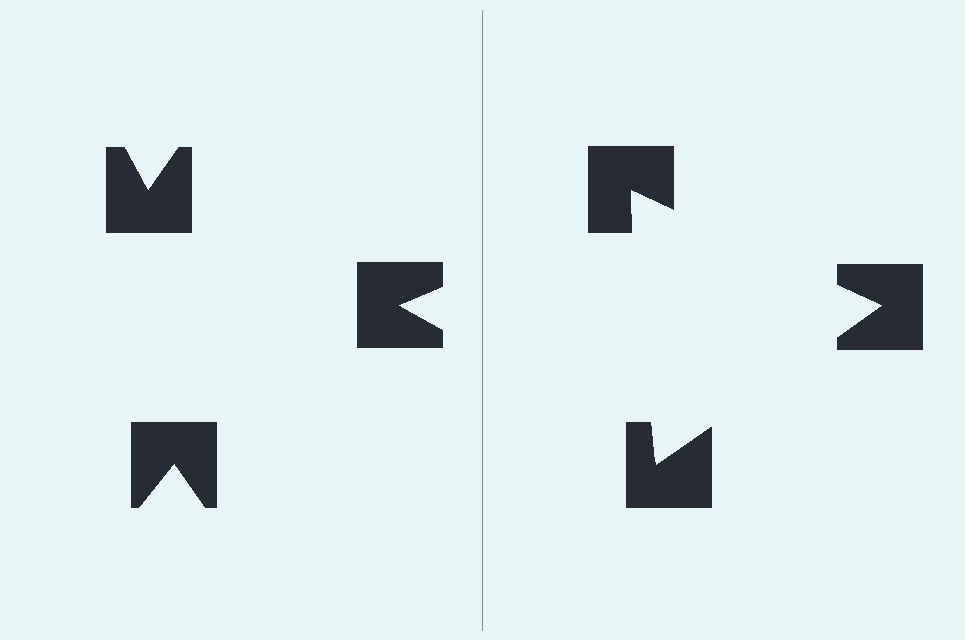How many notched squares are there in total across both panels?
6 — 3 on each side.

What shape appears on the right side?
An illusory triangle.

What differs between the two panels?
The notched squares are positioned identically on both sides; only the wedge orientations differ. On the right they align to a triangle; on the left they are misaligned.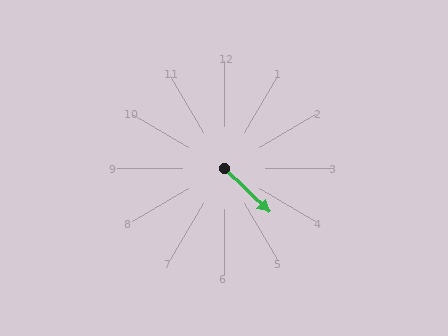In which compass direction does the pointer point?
Southeast.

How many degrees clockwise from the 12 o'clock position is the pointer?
Approximately 134 degrees.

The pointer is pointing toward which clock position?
Roughly 4 o'clock.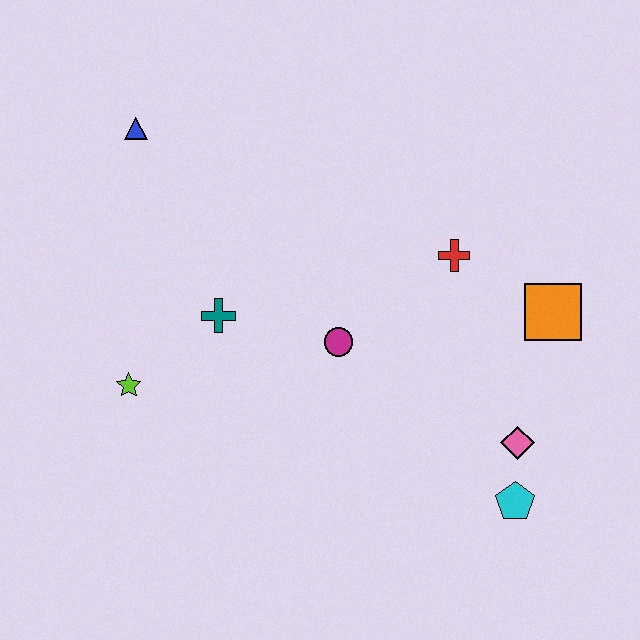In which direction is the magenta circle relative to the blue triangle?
The magenta circle is below the blue triangle.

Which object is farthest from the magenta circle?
The blue triangle is farthest from the magenta circle.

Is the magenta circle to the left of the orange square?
Yes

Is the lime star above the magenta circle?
No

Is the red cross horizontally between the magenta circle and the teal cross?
No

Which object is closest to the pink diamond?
The cyan pentagon is closest to the pink diamond.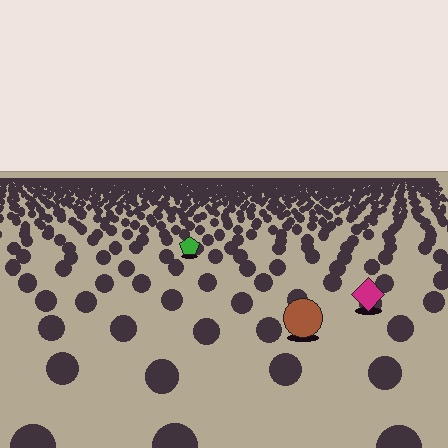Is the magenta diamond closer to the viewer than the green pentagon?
Yes. The magenta diamond is closer — you can tell from the texture gradient: the ground texture is coarser near it.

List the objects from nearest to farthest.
From nearest to farthest: the brown circle, the magenta diamond, the green pentagon.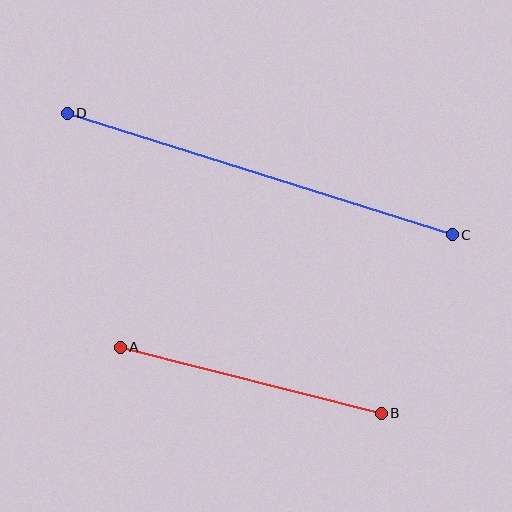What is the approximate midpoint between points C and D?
The midpoint is at approximately (260, 174) pixels.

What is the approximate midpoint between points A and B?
The midpoint is at approximately (251, 380) pixels.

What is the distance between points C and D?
The distance is approximately 404 pixels.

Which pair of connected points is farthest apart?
Points C and D are farthest apart.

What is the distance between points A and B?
The distance is approximately 269 pixels.